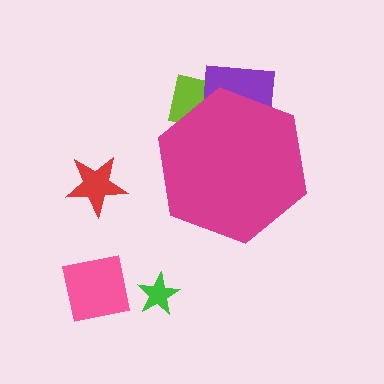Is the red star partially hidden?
No, the red star is fully visible.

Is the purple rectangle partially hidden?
Yes, the purple rectangle is partially hidden behind the magenta hexagon.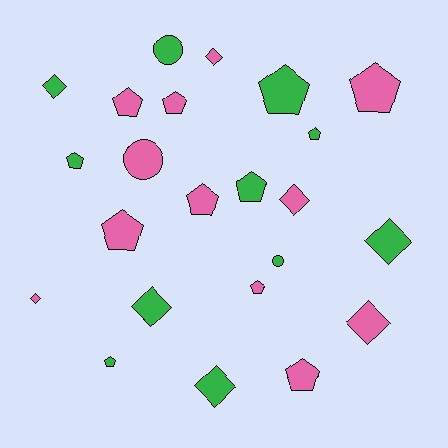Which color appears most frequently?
Pink, with 12 objects.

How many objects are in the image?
There are 23 objects.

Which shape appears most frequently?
Pentagon, with 12 objects.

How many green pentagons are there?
There are 5 green pentagons.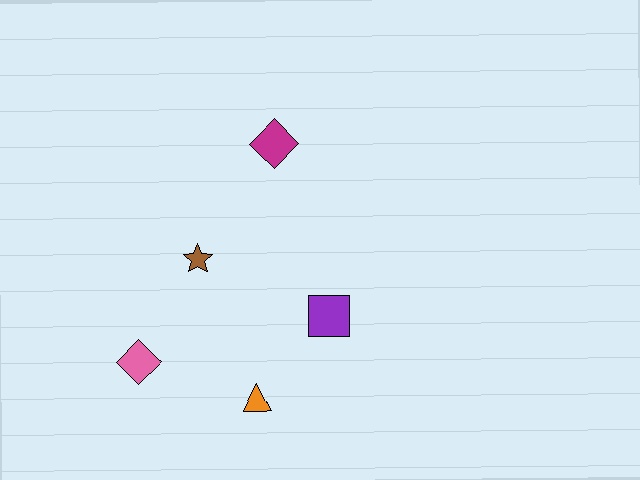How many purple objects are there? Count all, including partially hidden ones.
There is 1 purple object.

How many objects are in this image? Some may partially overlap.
There are 5 objects.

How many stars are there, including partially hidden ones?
There is 1 star.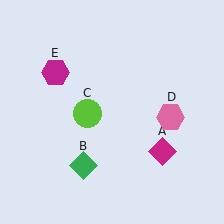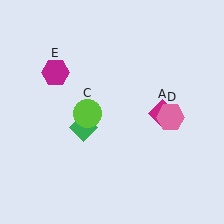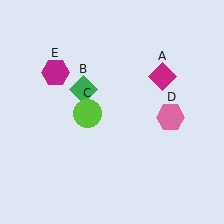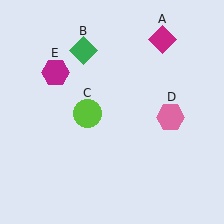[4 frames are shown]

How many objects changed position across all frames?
2 objects changed position: magenta diamond (object A), green diamond (object B).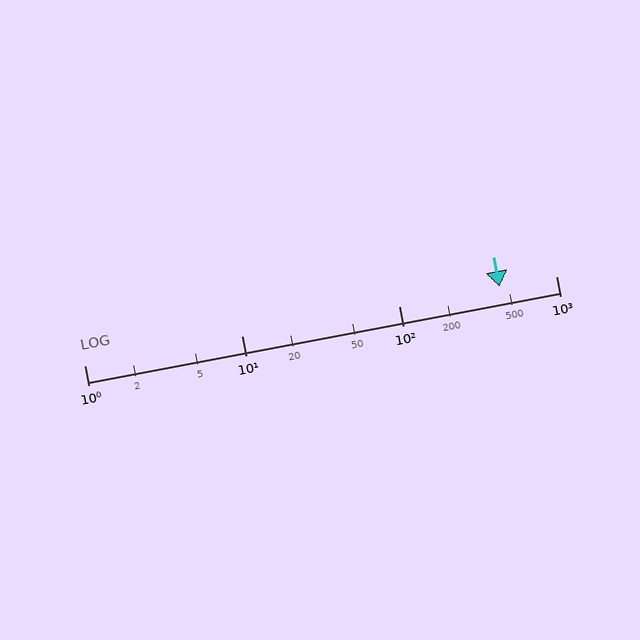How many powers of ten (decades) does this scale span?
The scale spans 3 decades, from 1 to 1000.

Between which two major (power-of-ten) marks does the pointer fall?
The pointer is between 100 and 1000.